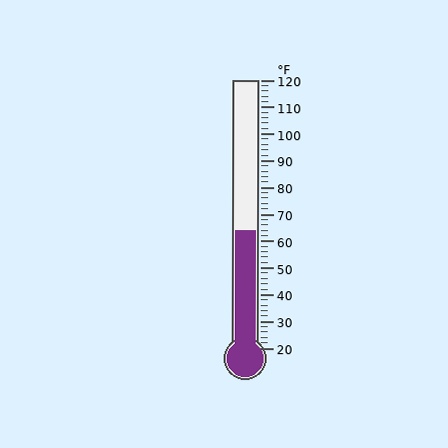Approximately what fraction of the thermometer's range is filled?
The thermometer is filled to approximately 45% of its range.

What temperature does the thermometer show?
The thermometer shows approximately 64°F.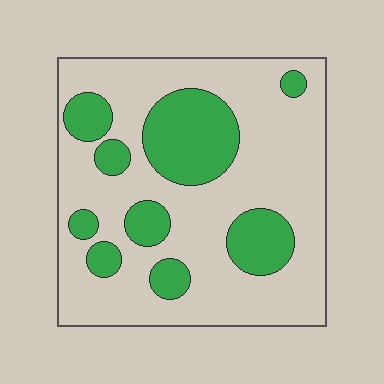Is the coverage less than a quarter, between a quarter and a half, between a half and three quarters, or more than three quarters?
Between a quarter and a half.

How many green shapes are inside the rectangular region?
9.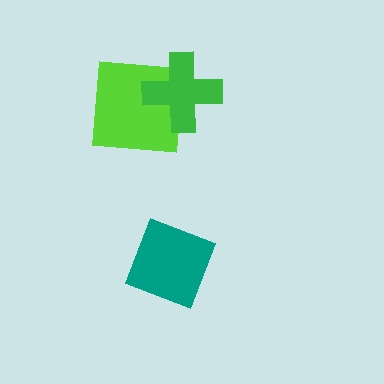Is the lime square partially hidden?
Yes, it is partially covered by another shape.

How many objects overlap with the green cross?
1 object overlaps with the green cross.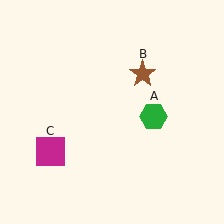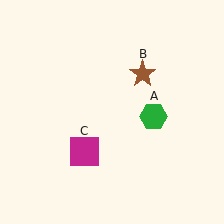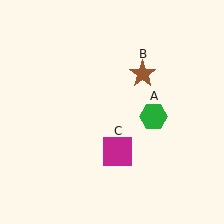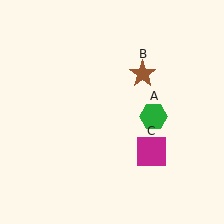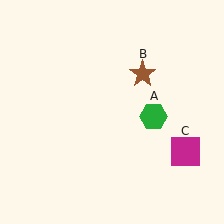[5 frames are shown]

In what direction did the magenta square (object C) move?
The magenta square (object C) moved right.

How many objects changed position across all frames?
1 object changed position: magenta square (object C).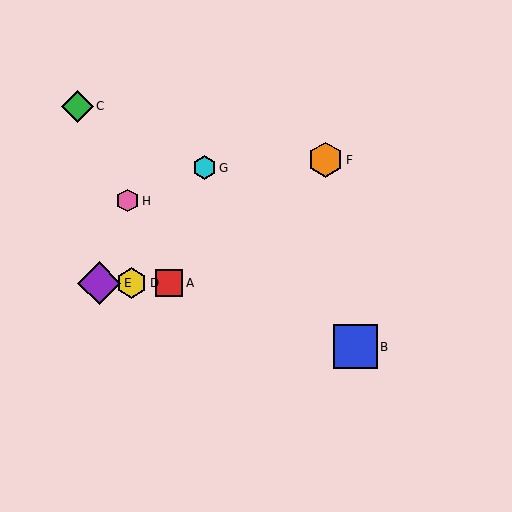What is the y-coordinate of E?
Object E is at y≈283.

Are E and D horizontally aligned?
Yes, both are at y≈283.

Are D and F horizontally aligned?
No, D is at y≈283 and F is at y≈160.